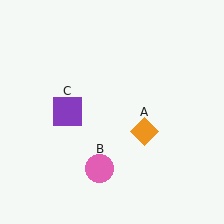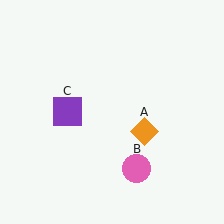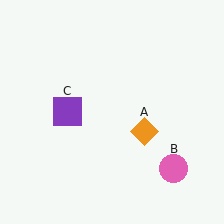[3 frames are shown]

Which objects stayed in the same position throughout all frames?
Orange diamond (object A) and purple square (object C) remained stationary.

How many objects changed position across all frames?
1 object changed position: pink circle (object B).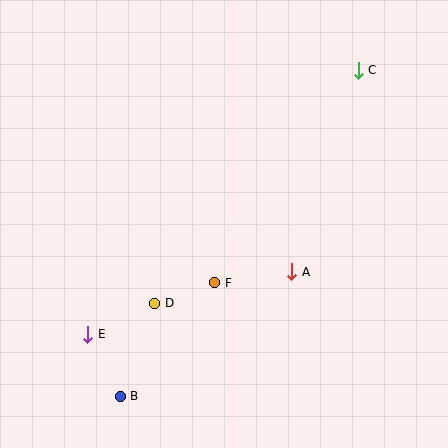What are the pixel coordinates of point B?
Point B is at (120, 396).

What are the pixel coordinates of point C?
Point C is at (358, 70).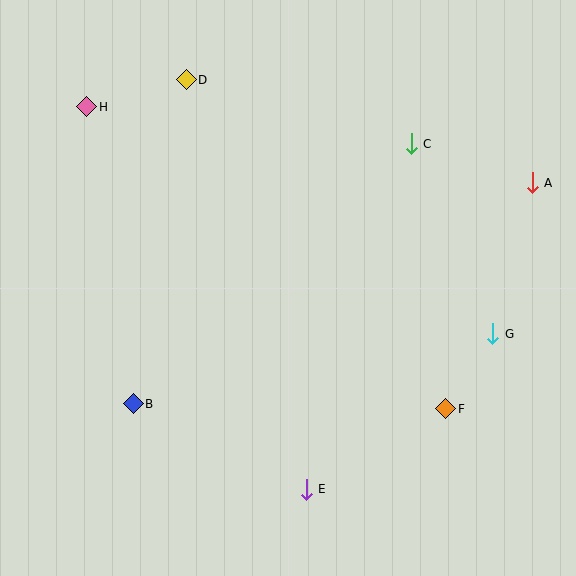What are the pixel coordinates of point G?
Point G is at (493, 334).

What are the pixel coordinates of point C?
Point C is at (411, 144).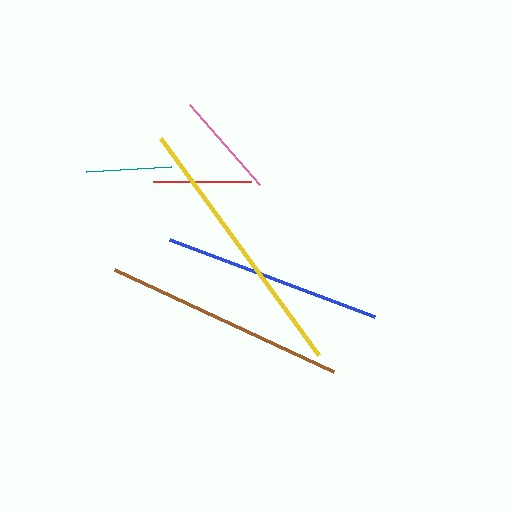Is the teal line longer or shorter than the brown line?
The brown line is longer than the teal line.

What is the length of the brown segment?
The brown segment is approximately 241 pixels long.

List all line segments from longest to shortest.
From longest to shortest: yellow, brown, blue, pink, red, teal.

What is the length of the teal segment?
The teal segment is approximately 85 pixels long.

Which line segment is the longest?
The yellow line is the longest at approximately 268 pixels.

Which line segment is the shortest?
The teal line is the shortest at approximately 85 pixels.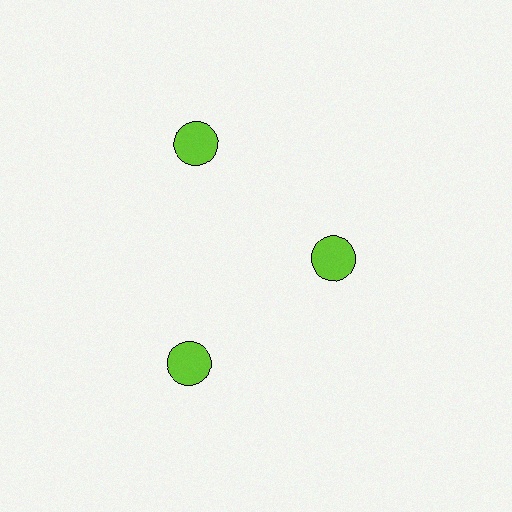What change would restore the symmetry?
The symmetry would be restored by moving it outward, back onto the ring so that all 3 circles sit at equal angles and equal distance from the center.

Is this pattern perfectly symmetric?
No. The 3 lime circles are arranged in a ring, but one element near the 3 o'clock position is pulled inward toward the center, breaking the 3-fold rotational symmetry.